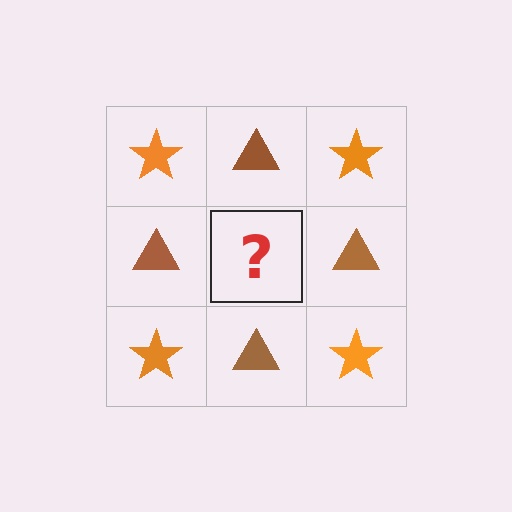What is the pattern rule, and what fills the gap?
The rule is that it alternates orange star and brown triangle in a checkerboard pattern. The gap should be filled with an orange star.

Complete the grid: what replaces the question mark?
The question mark should be replaced with an orange star.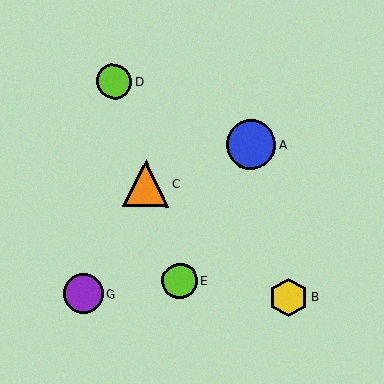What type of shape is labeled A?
Shape A is a blue circle.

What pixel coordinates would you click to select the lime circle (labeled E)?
Click at (180, 281) to select the lime circle E.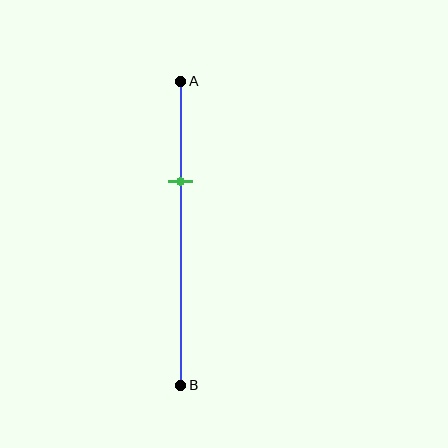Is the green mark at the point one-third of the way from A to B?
Yes, the mark is approximately at the one-third point.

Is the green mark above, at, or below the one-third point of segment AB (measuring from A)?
The green mark is approximately at the one-third point of segment AB.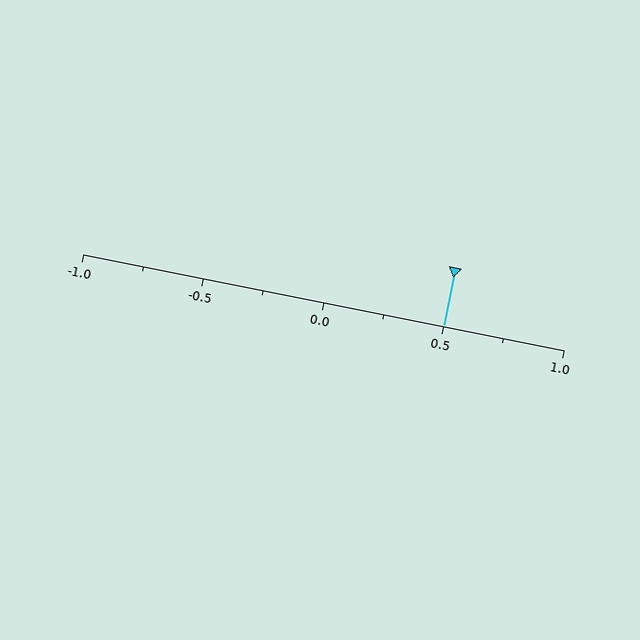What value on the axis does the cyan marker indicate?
The marker indicates approximately 0.5.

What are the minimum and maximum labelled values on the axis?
The axis runs from -1.0 to 1.0.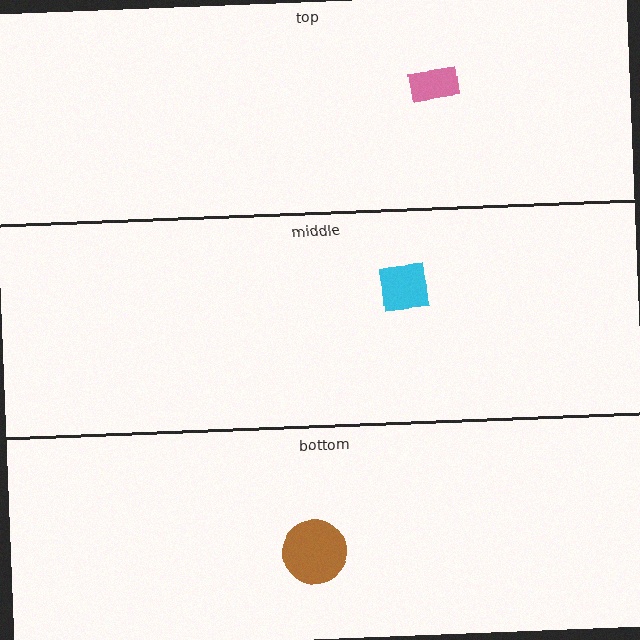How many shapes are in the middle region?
1.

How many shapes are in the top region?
1.